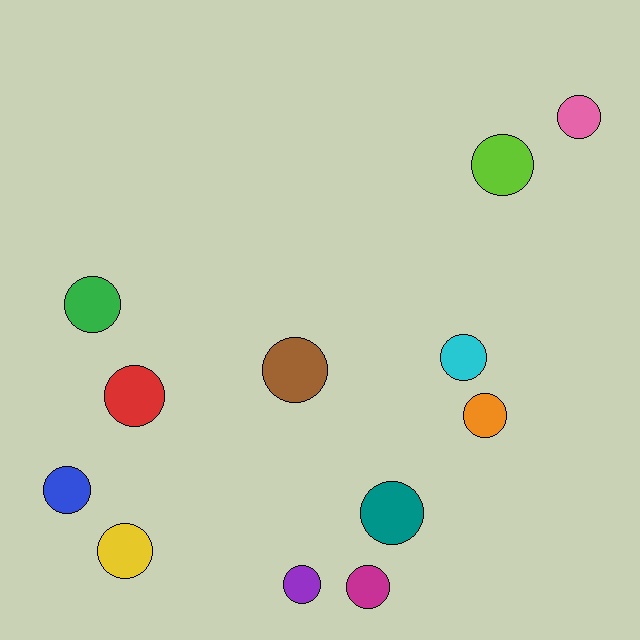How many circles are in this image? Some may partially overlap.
There are 12 circles.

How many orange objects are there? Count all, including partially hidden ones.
There is 1 orange object.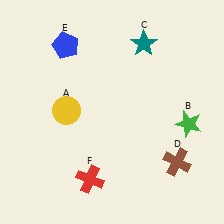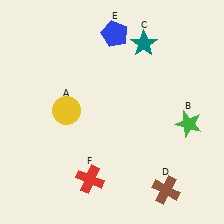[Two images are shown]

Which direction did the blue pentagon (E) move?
The blue pentagon (E) moved right.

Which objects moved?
The objects that moved are: the brown cross (D), the blue pentagon (E).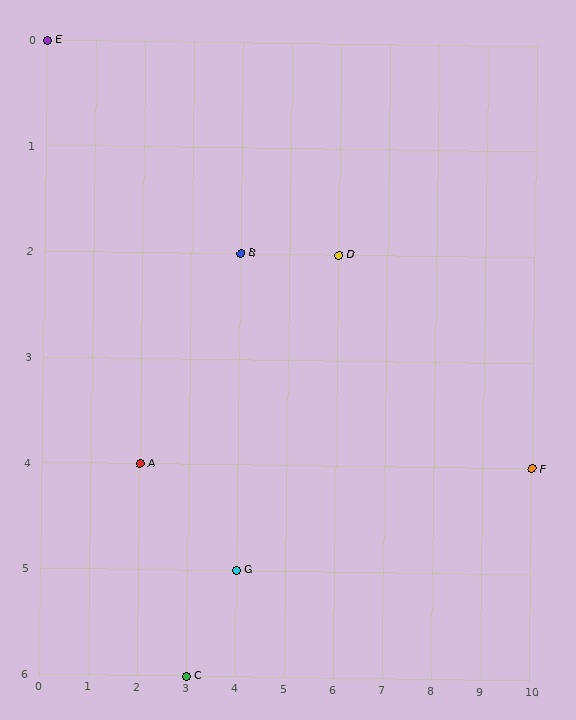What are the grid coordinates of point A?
Point A is at grid coordinates (2, 4).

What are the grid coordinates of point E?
Point E is at grid coordinates (0, 0).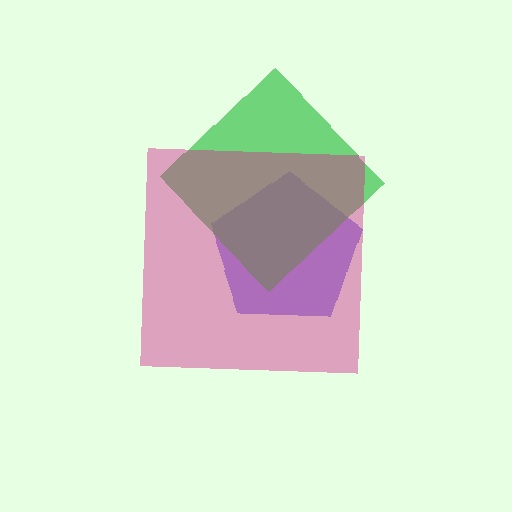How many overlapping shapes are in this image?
There are 3 overlapping shapes in the image.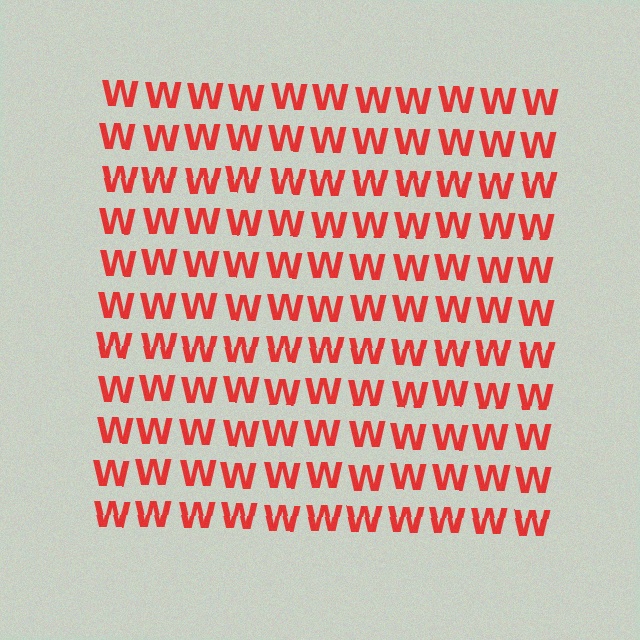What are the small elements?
The small elements are letter W's.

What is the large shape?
The large shape is a square.